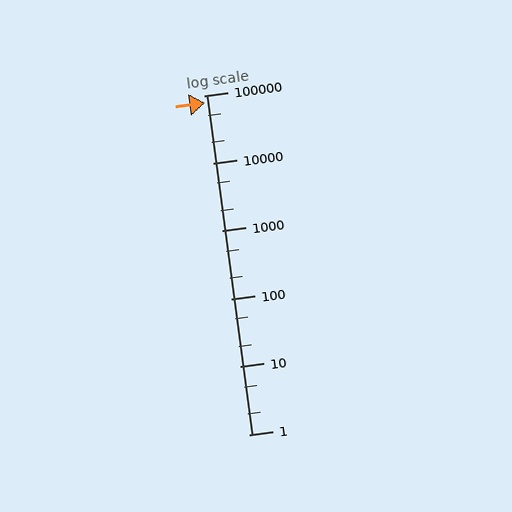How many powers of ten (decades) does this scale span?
The scale spans 5 decades, from 1 to 100000.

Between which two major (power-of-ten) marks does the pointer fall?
The pointer is between 10000 and 100000.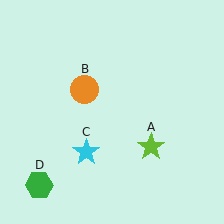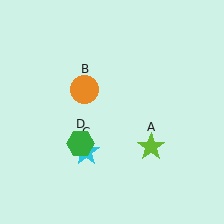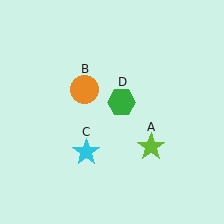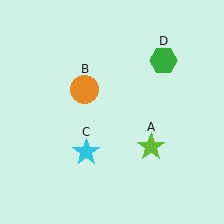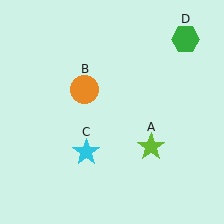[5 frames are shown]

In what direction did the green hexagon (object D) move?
The green hexagon (object D) moved up and to the right.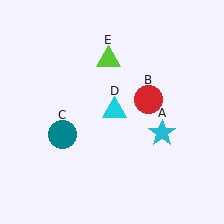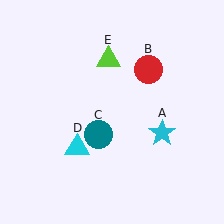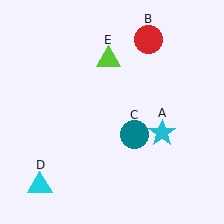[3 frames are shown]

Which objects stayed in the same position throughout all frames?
Cyan star (object A) and lime triangle (object E) remained stationary.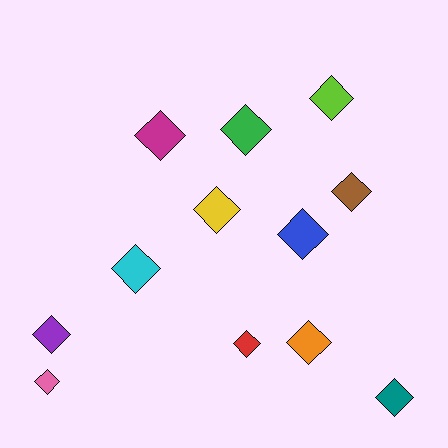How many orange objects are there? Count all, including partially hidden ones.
There is 1 orange object.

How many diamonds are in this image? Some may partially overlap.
There are 12 diamonds.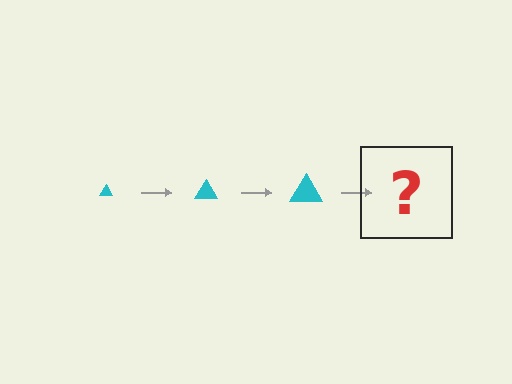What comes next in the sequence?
The next element should be a cyan triangle, larger than the previous one.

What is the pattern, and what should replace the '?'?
The pattern is that the triangle gets progressively larger each step. The '?' should be a cyan triangle, larger than the previous one.